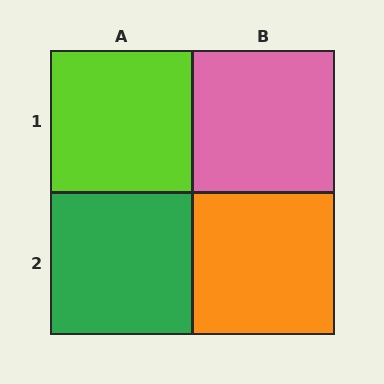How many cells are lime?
1 cell is lime.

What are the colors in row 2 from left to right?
Green, orange.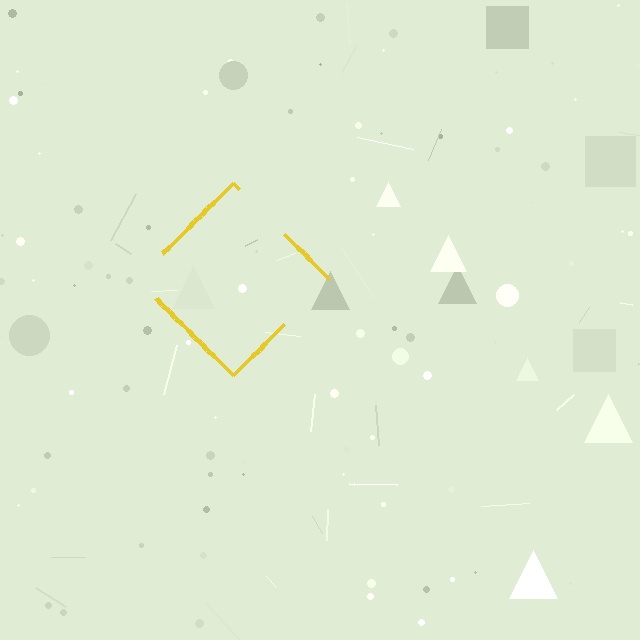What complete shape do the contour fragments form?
The contour fragments form a diamond.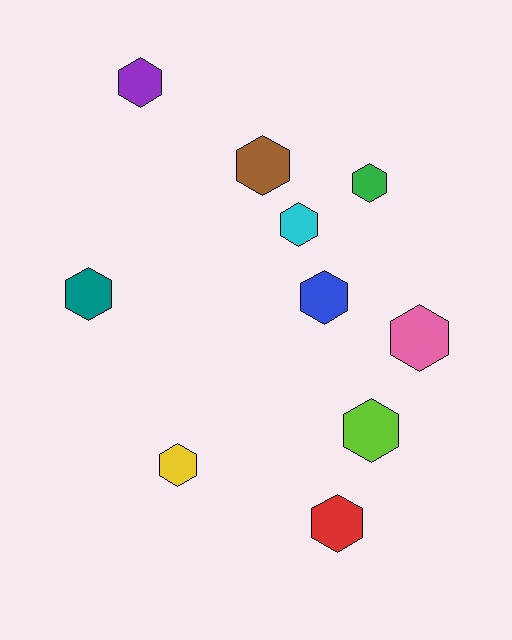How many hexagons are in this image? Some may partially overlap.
There are 10 hexagons.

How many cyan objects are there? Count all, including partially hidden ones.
There is 1 cyan object.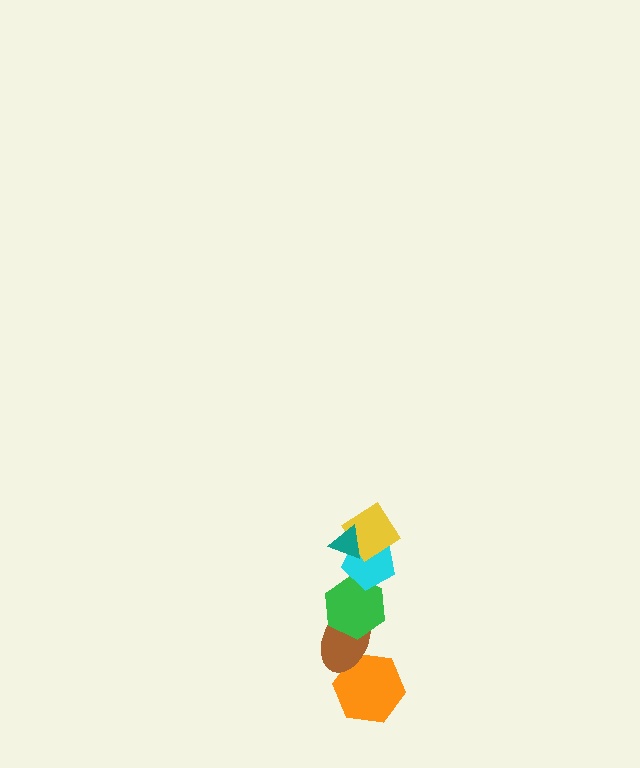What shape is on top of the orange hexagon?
The brown ellipse is on top of the orange hexagon.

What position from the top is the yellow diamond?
The yellow diamond is 2nd from the top.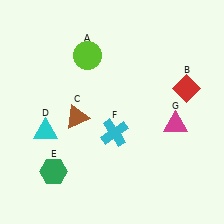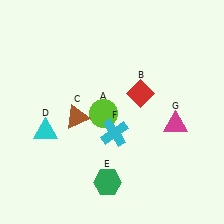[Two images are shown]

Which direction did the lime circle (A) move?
The lime circle (A) moved down.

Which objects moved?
The objects that moved are: the lime circle (A), the red diamond (B), the green hexagon (E).